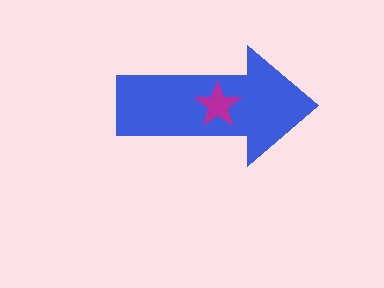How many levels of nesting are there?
2.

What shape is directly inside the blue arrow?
The magenta star.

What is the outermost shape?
The blue arrow.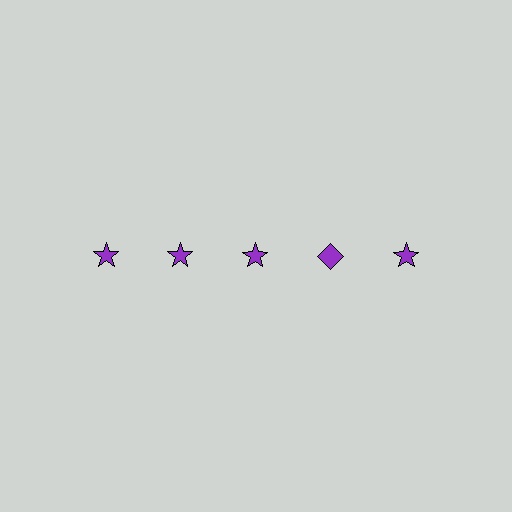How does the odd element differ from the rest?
It has a different shape: diamond instead of star.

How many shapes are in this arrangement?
There are 5 shapes arranged in a grid pattern.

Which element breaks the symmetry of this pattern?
The purple diamond in the top row, second from right column breaks the symmetry. All other shapes are purple stars.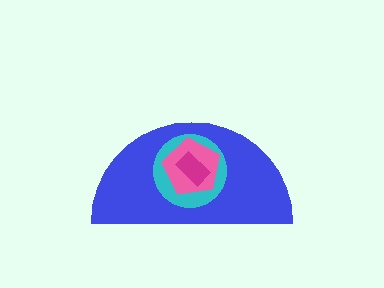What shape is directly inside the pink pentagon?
The magenta rectangle.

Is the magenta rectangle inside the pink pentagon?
Yes.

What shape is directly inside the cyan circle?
The pink pentagon.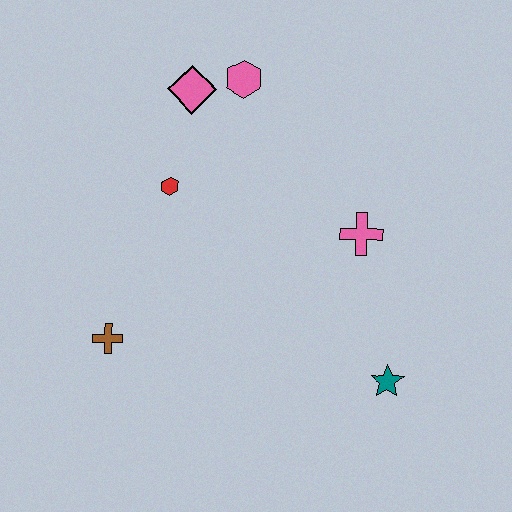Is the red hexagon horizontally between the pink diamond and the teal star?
No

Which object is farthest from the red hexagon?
The teal star is farthest from the red hexagon.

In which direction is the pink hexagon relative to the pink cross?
The pink hexagon is above the pink cross.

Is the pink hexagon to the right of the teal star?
No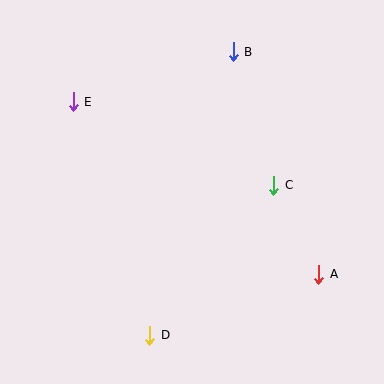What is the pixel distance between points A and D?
The distance between A and D is 180 pixels.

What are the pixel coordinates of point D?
Point D is at (150, 335).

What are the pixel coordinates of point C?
Point C is at (274, 185).